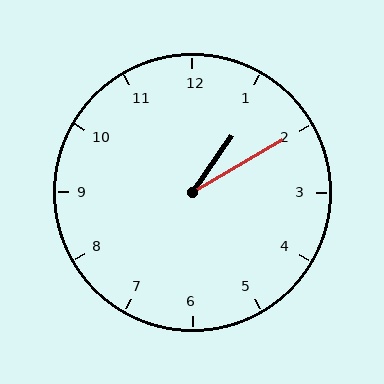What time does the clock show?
1:10.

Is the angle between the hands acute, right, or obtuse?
It is acute.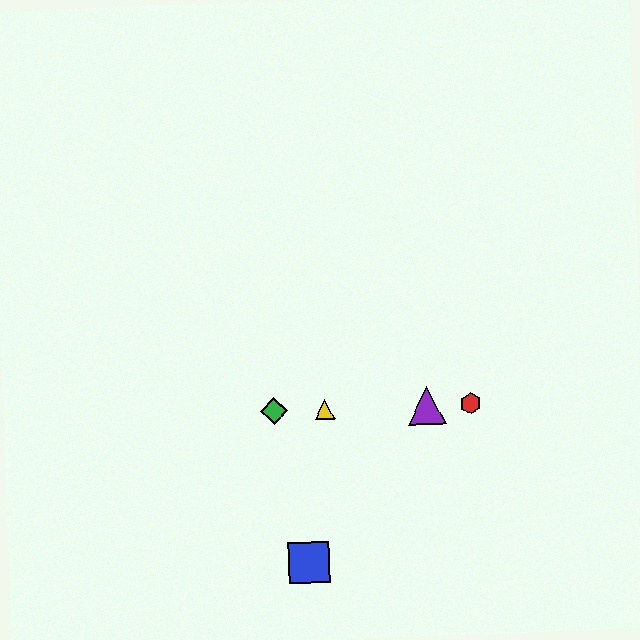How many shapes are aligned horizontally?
4 shapes (the red hexagon, the green diamond, the yellow triangle, the purple triangle) are aligned horizontally.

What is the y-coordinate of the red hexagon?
The red hexagon is at y≈404.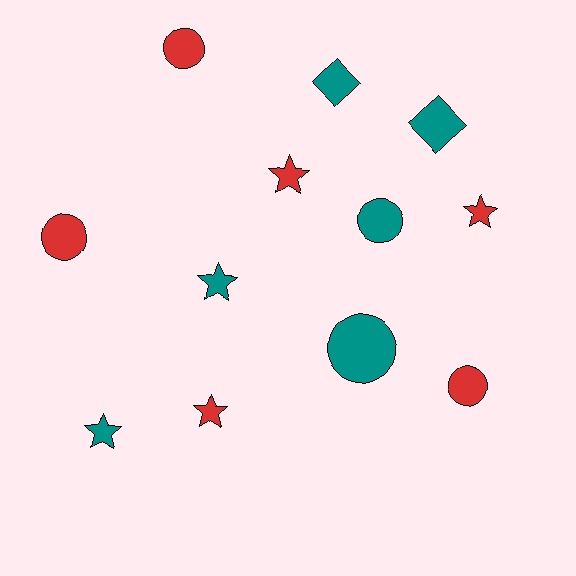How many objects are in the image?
There are 12 objects.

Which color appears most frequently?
Teal, with 6 objects.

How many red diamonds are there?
There are no red diamonds.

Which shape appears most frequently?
Star, with 5 objects.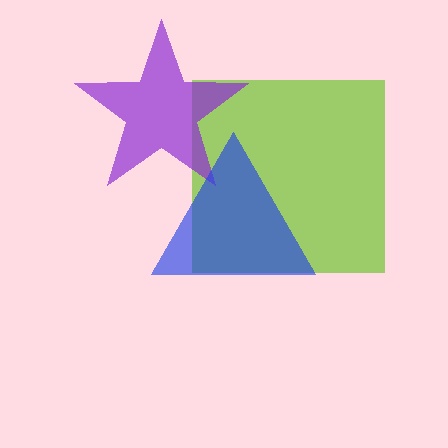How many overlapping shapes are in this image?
There are 3 overlapping shapes in the image.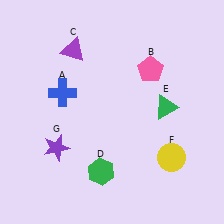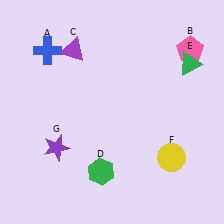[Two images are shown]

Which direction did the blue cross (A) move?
The blue cross (A) moved up.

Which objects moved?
The objects that moved are: the blue cross (A), the pink pentagon (B), the green triangle (E).